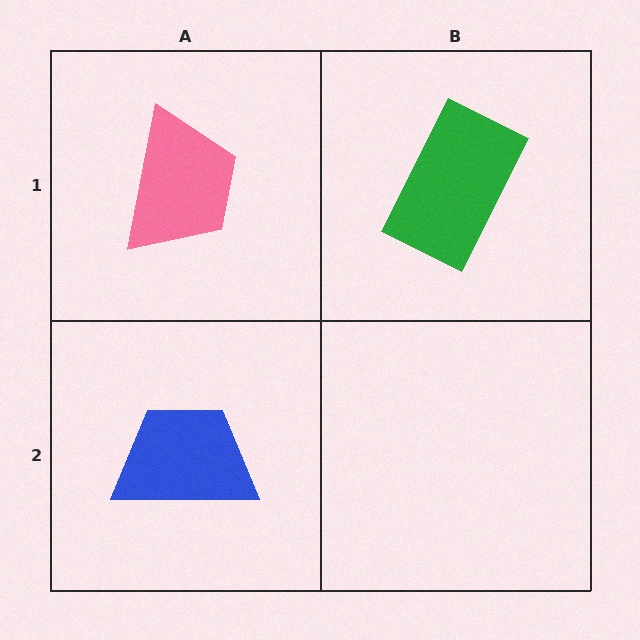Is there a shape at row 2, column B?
No, that cell is empty.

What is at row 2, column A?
A blue trapezoid.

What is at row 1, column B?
A green rectangle.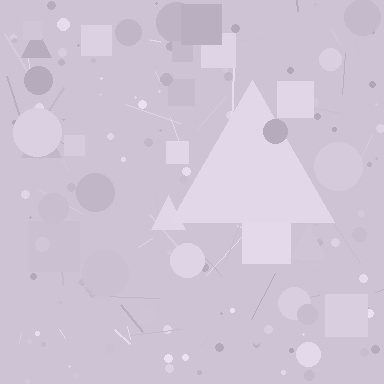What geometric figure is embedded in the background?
A triangle is embedded in the background.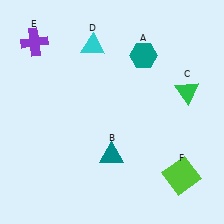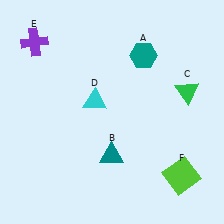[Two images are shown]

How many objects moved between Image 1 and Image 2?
1 object moved between the two images.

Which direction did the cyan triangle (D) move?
The cyan triangle (D) moved down.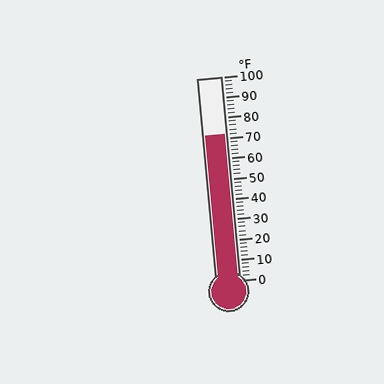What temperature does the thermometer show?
The thermometer shows approximately 72°F.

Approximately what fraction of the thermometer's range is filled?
The thermometer is filled to approximately 70% of its range.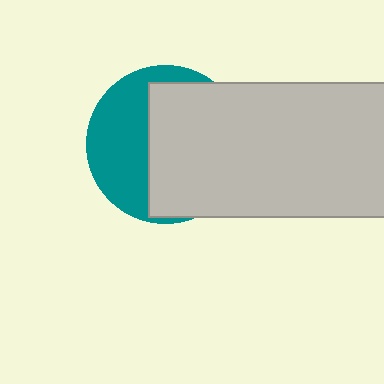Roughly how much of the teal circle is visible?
A small part of it is visible (roughly 41%).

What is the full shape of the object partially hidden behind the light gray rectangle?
The partially hidden object is a teal circle.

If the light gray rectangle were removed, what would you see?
You would see the complete teal circle.